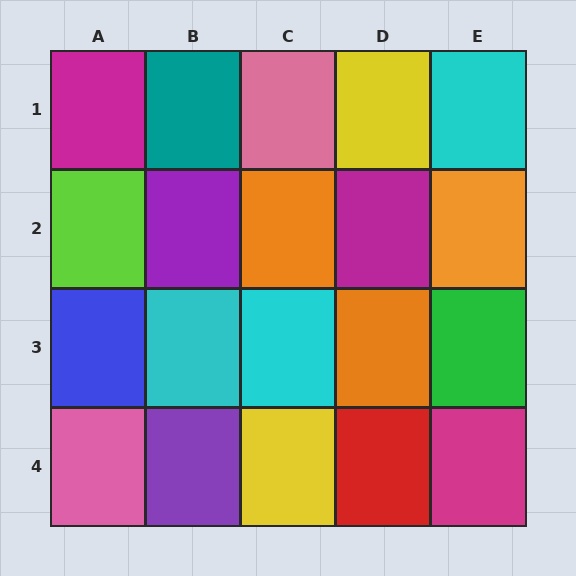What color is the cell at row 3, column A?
Blue.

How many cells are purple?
2 cells are purple.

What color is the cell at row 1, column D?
Yellow.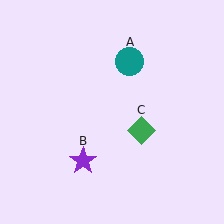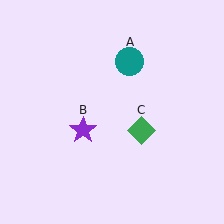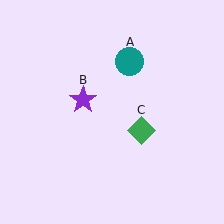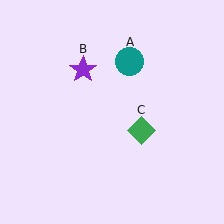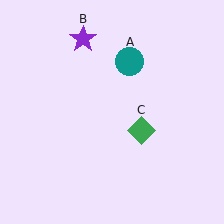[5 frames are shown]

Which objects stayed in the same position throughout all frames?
Teal circle (object A) and green diamond (object C) remained stationary.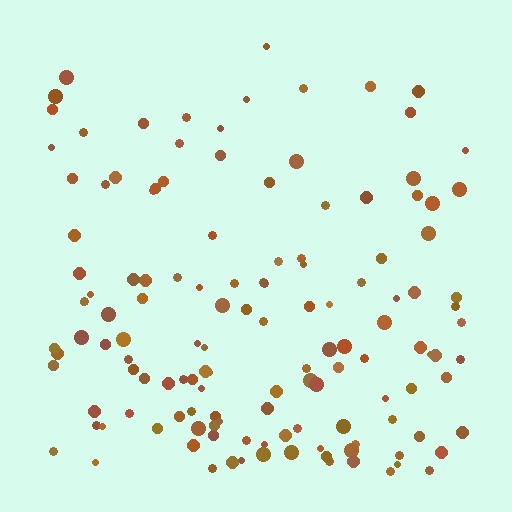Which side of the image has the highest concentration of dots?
The bottom.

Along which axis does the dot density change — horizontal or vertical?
Vertical.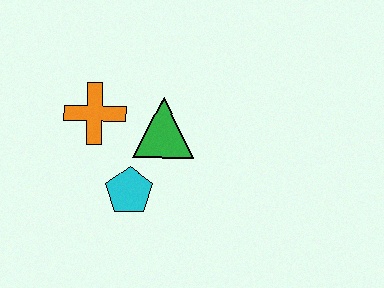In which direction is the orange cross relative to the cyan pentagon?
The orange cross is above the cyan pentagon.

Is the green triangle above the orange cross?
No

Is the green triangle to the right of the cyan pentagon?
Yes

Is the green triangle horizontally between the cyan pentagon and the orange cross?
No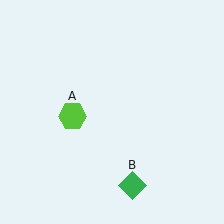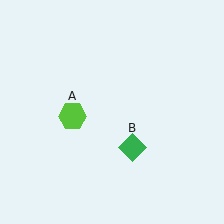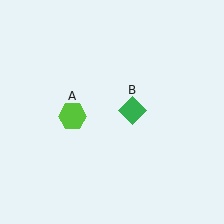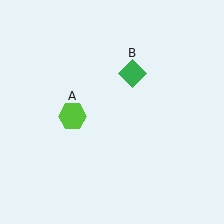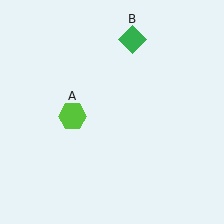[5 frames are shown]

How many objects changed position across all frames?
1 object changed position: green diamond (object B).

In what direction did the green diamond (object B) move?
The green diamond (object B) moved up.